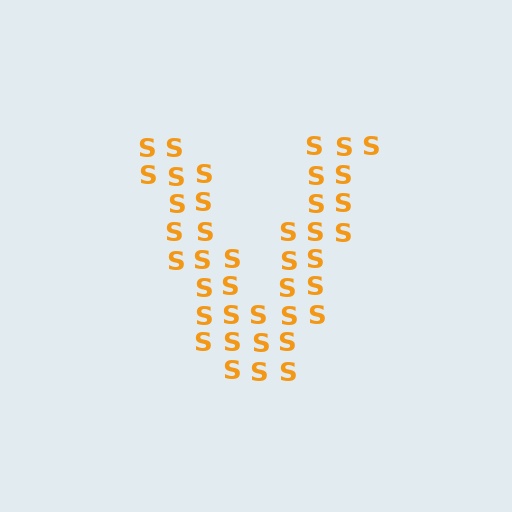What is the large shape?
The large shape is the letter V.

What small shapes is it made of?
It is made of small letter S's.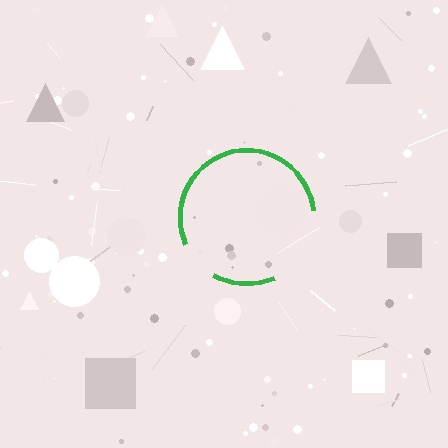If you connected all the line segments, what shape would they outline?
They would outline a circle.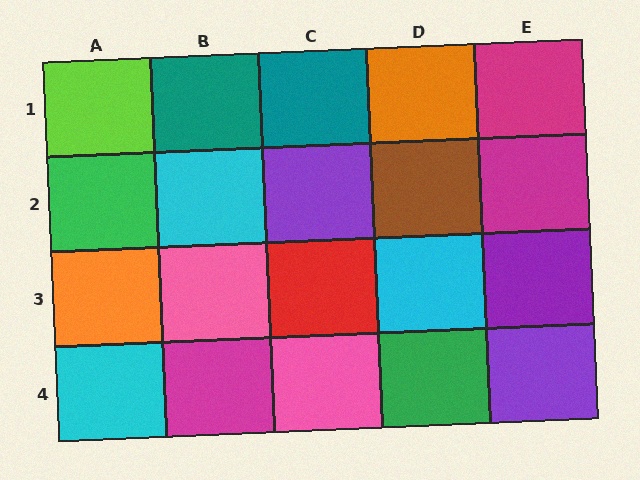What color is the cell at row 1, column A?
Lime.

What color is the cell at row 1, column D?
Orange.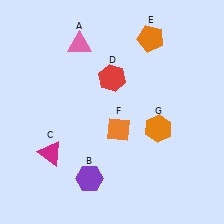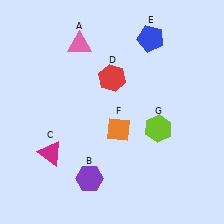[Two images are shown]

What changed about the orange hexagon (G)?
In Image 1, G is orange. In Image 2, it changed to lime.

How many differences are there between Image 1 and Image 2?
There are 2 differences between the two images.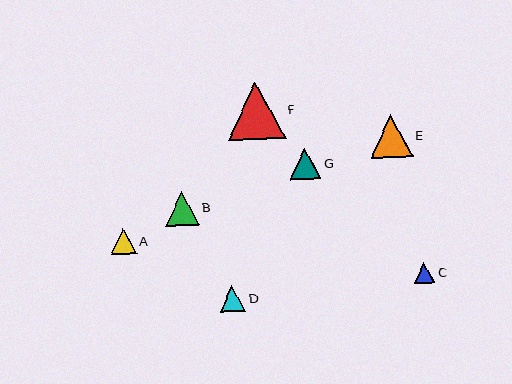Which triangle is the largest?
Triangle F is the largest with a size of approximately 58 pixels.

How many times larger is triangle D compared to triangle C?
Triangle D is approximately 1.2 times the size of triangle C.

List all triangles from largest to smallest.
From largest to smallest: F, E, B, G, D, A, C.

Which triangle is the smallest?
Triangle C is the smallest with a size of approximately 21 pixels.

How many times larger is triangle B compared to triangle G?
Triangle B is approximately 1.1 times the size of triangle G.